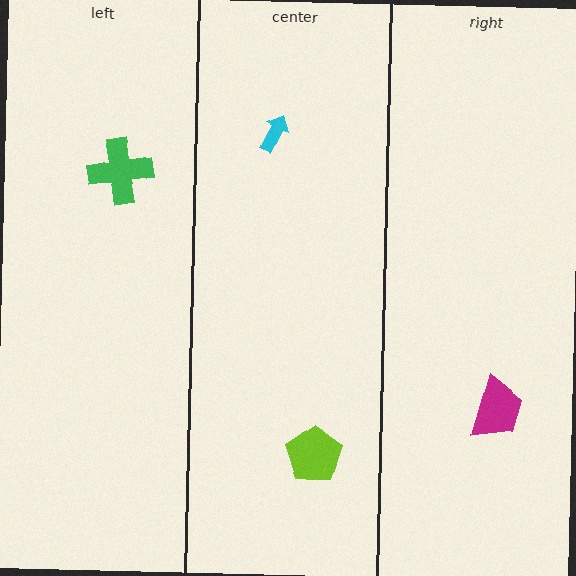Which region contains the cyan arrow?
The center region.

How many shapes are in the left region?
1.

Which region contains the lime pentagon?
The center region.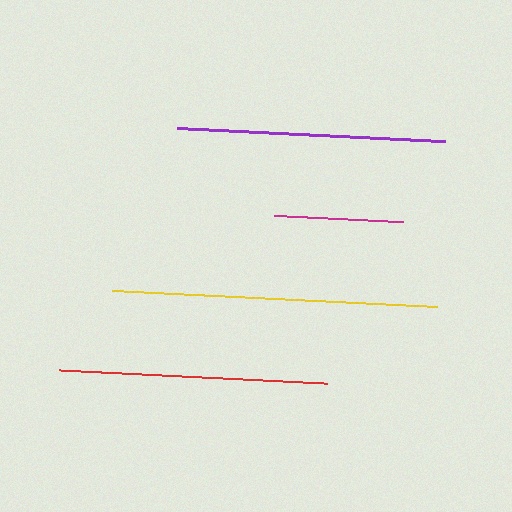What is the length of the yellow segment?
The yellow segment is approximately 325 pixels long.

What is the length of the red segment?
The red segment is approximately 268 pixels long.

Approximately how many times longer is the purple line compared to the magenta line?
The purple line is approximately 2.1 times the length of the magenta line.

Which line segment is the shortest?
The magenta line is the shortest at approximately 129 pixels.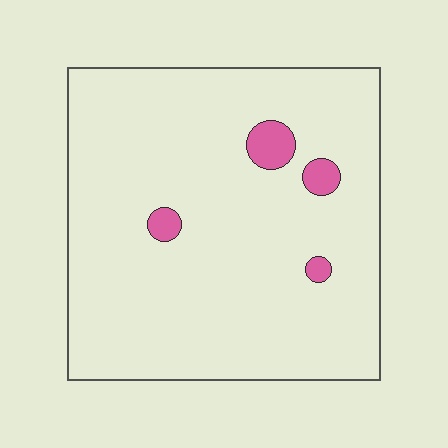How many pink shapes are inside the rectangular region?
4.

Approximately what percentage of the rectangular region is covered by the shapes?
Approximately 5%.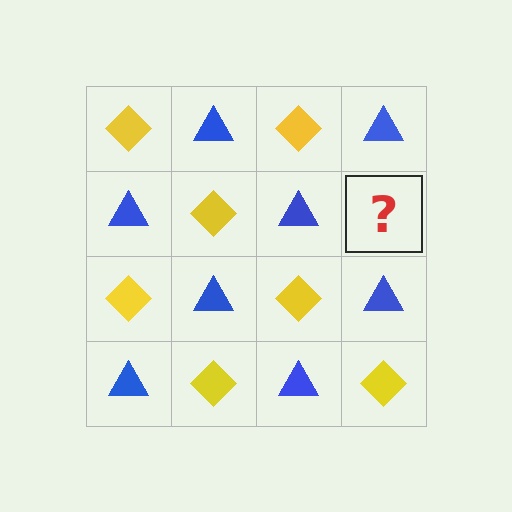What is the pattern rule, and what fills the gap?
The rule is that it alternates yellow diamond and blue triangle in a checkerboard pattern. The gap should be filled with a yellow diamond.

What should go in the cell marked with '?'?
The missing cell should contain a yellow diamond.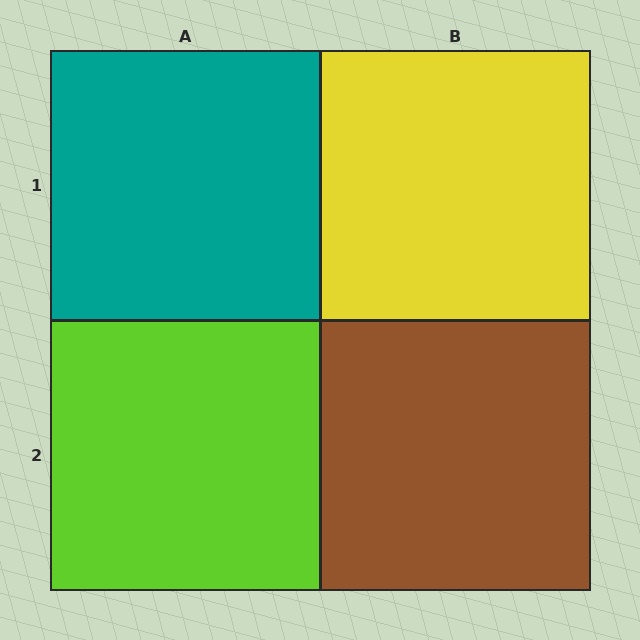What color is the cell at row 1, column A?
Teal.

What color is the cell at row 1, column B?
Yellow.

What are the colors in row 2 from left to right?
Lime, brown.